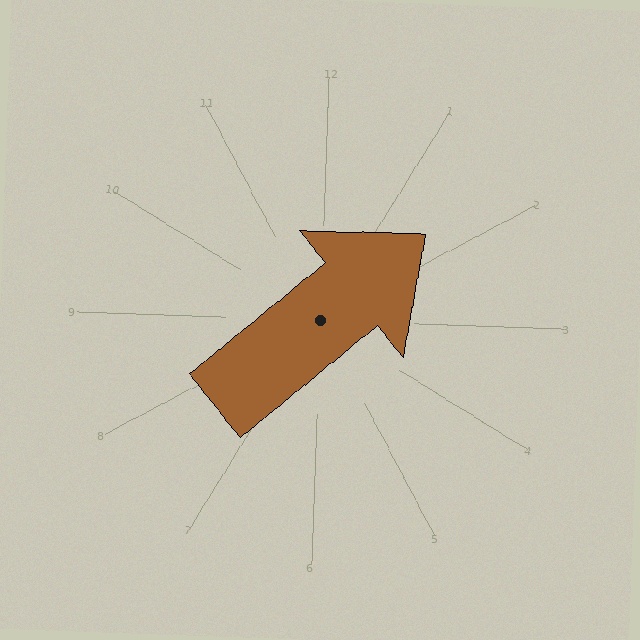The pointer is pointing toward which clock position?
Roughly 2 o'clock.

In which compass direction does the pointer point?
Northeast.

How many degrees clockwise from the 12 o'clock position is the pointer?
Approximately 49 degrees.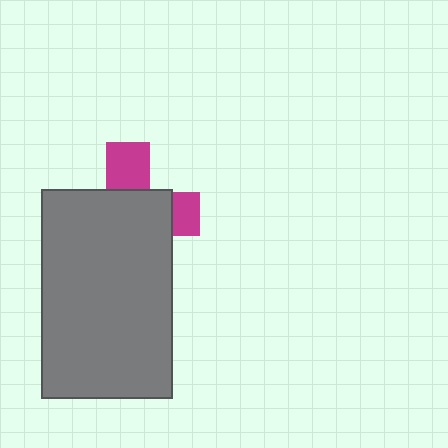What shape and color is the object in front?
The object in front is a gray rectangle.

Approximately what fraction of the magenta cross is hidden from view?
Roughly 70% of the magenta cross is hidden behind the gray rectangle.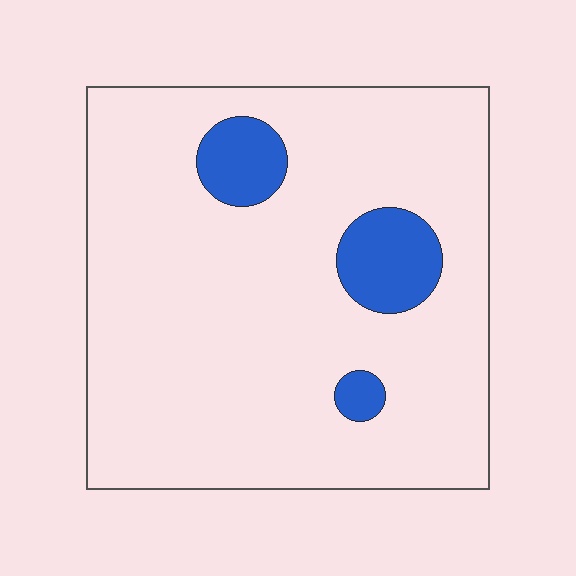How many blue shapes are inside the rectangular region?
3.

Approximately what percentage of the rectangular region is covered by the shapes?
Approximately 10%.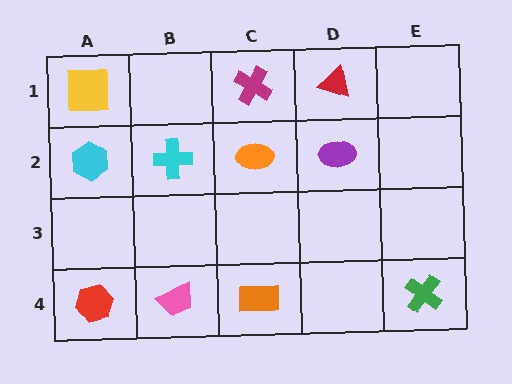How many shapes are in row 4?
4 shapes.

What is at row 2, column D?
A purple ellipse.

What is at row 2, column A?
A cyan hexagon.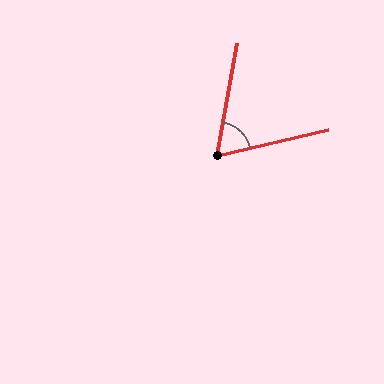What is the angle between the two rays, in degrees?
Approximately 66 degrees.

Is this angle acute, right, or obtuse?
It is acute.